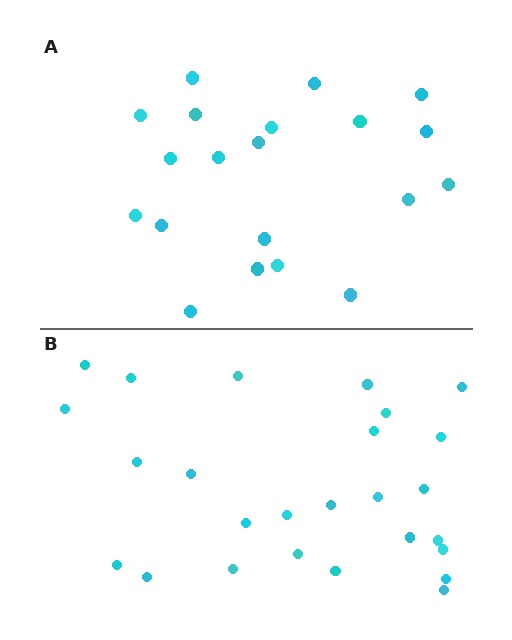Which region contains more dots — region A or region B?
Region B (the bottom region) has more dots.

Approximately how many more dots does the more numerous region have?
Region B has about 6 more dots than region A.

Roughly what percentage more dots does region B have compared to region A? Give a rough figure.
About 30% more.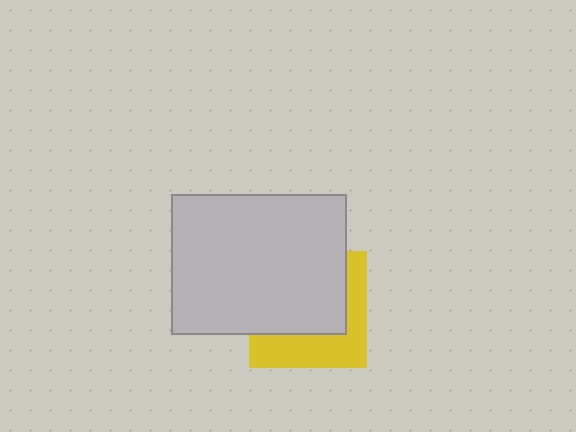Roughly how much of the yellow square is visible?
A small part of it is visible (roughly 40%).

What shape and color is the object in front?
The object in front is a light gray rectangle.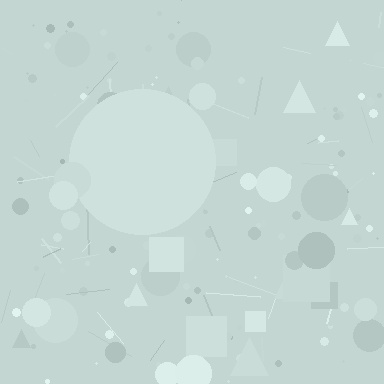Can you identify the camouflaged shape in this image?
The camouflaged shape is a circle.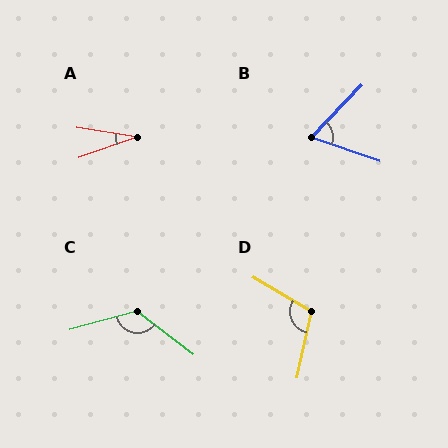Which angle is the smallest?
A, at approximately 29 degrees.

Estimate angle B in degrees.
Approximately 66 degrees.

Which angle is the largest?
C, at approximately 127 degrees.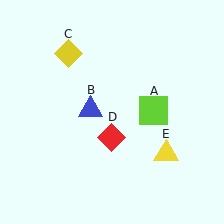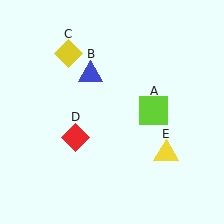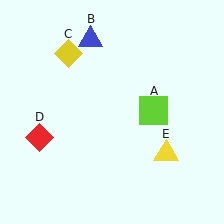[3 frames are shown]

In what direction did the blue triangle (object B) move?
The blue triangle (object B) moved up.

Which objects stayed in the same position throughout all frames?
Lime square (object A) and yellow diamond (object C) and yellow triangle (object E) remained stationary.